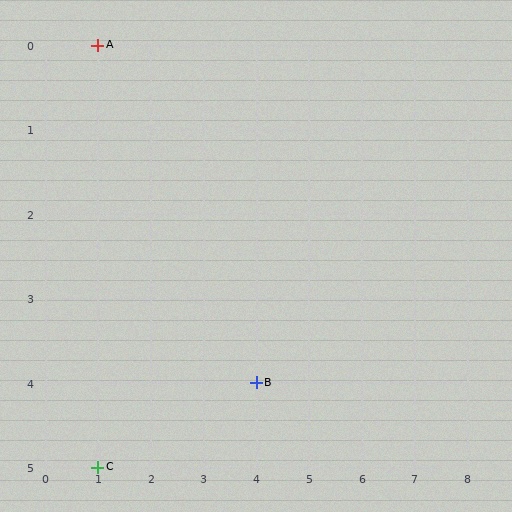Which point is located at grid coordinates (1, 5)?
Point C is at (1, 5).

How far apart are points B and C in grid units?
Points B and C are 3 columns and 1 row apart (about 3.2 grid units diagonally).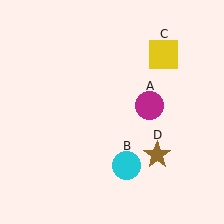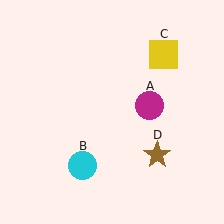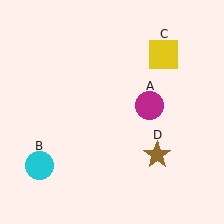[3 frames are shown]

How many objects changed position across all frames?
1 object changed position: cyan circle (object B).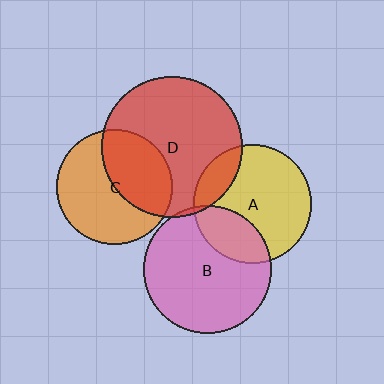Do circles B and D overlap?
Yes.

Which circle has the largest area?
Circle D (red).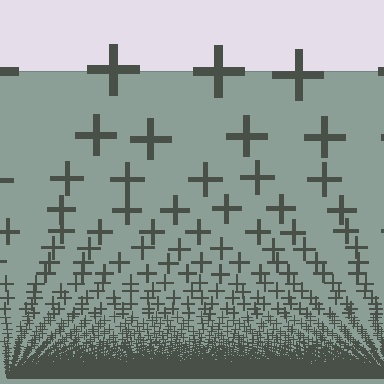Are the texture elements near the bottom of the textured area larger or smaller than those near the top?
Smaller. The gradient is inverted — elements near the bottom are smaller and denser.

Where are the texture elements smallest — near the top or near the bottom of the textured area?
Near the bottom.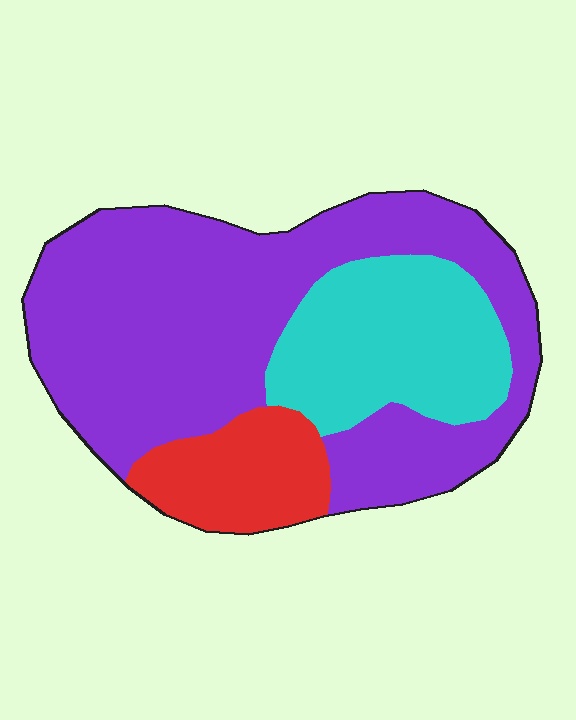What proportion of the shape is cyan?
Cyan takes up about one quarter (1/4) of the shape.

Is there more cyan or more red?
Cyan.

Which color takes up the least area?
Red, at roughly 15%.